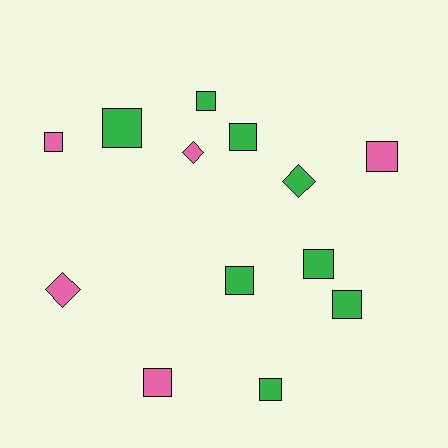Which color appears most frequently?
Green, with 8 objects.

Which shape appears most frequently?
Square, with 10 objects.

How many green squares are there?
There are 7 green squares.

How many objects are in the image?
There are 13 objects.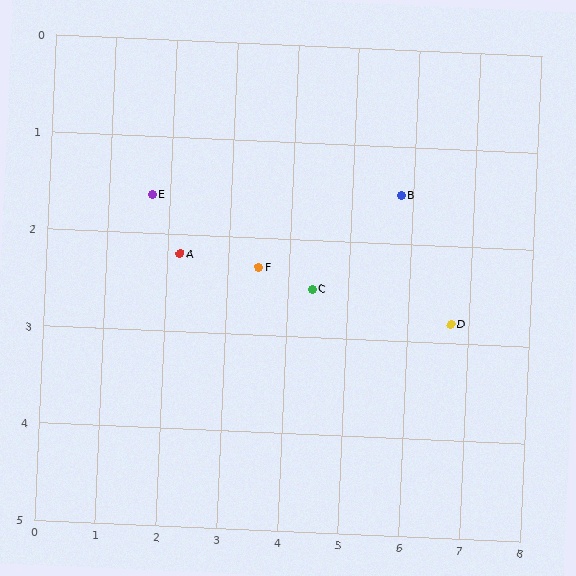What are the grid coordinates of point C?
Point C is at approximately (4.4, 2.5).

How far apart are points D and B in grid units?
Points D and B are about 1.6 grid units apart.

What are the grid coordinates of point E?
Point E is at approximately (1.7, 1.6).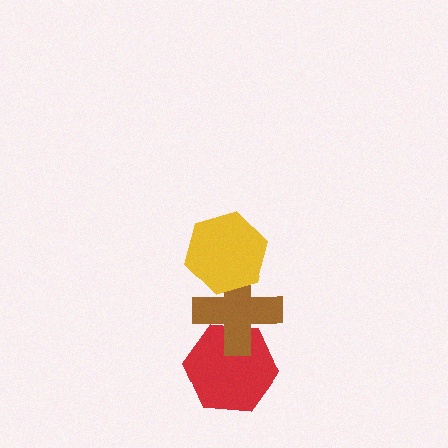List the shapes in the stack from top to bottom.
From top to bottom: the yellow hexagon, the brown cross, the red hexagon.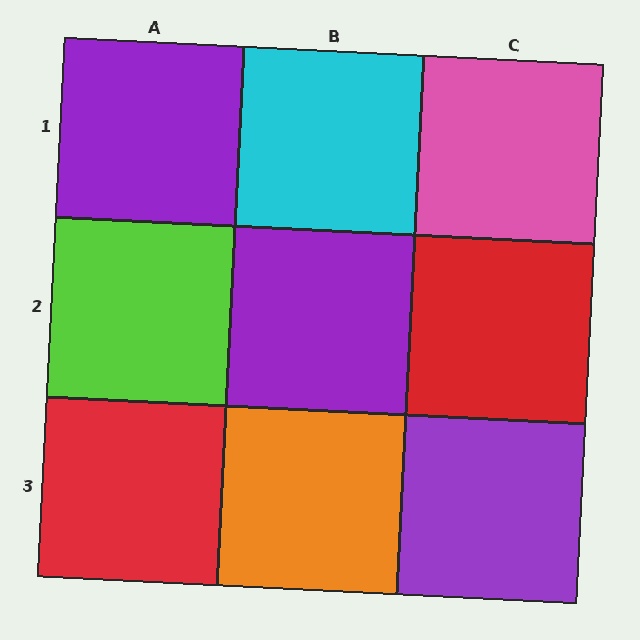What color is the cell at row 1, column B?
Cyan.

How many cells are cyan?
1 cell is cyan.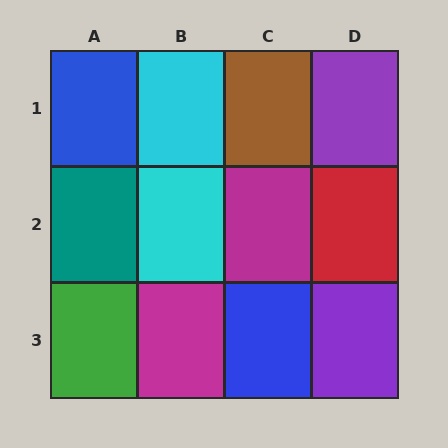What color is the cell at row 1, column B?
Cyan.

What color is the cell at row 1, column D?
Purple.